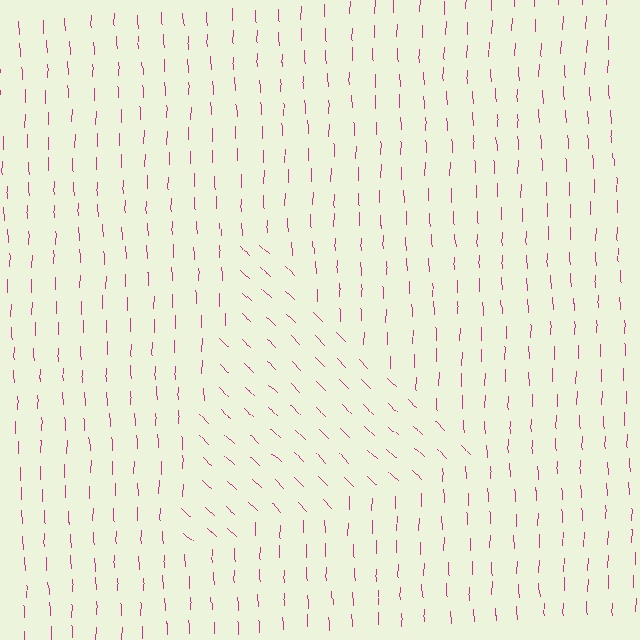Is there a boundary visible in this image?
Yes, there is a texture boundary formed by a change in line orientation.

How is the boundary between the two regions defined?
The boundary is defined purely by a change in line orientation (approximately 45 degrees difference). All lines are the same color and thickness.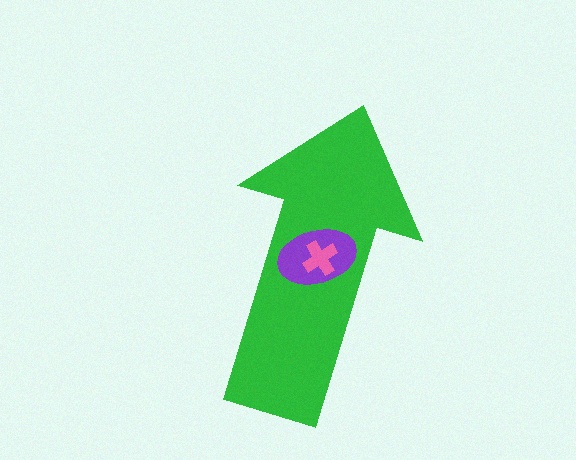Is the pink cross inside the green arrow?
Yes.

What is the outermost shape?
The green arrow.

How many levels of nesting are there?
3.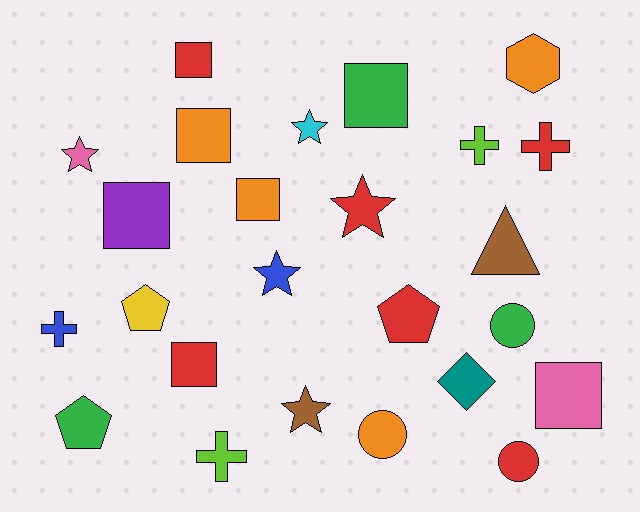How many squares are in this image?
There are 7 squares.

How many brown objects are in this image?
There are 2 brown objects.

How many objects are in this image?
There are 25 objects.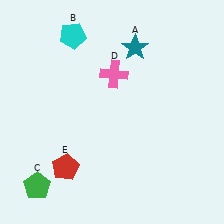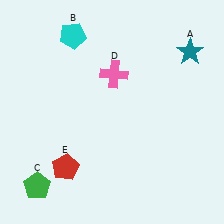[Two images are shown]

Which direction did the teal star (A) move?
The teal star (A) moved right.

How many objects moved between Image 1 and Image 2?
1 object moved between the two images.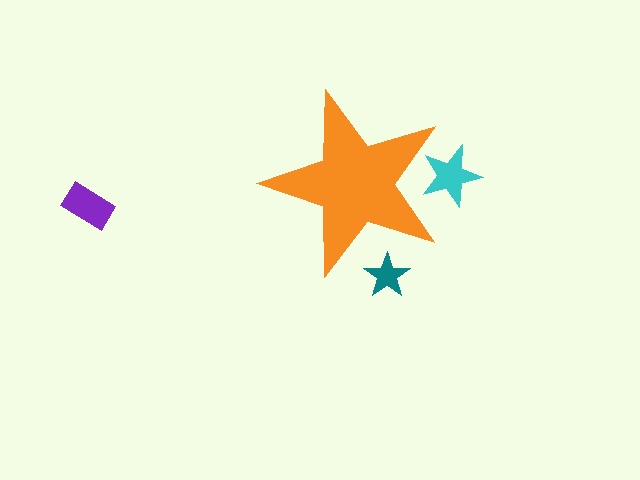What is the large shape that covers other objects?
An orange star.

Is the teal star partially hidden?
Yes, the teal star is partially hidden behind the orange star.